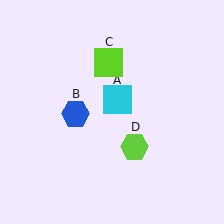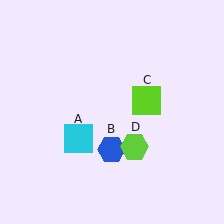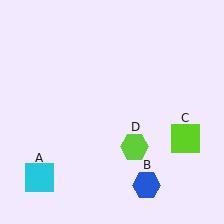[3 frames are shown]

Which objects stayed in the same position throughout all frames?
Lime hexagon (object D) remained stationary.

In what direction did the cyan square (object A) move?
The cyan square (object A) moved down and to the left.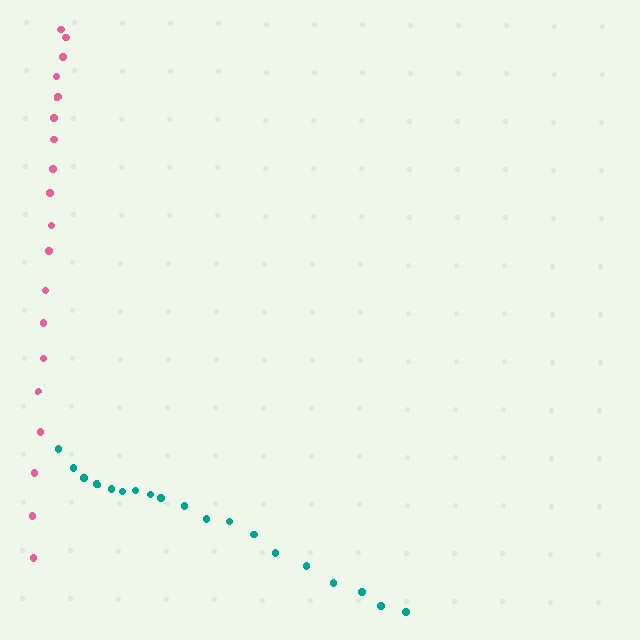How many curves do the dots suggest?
There are 2 distinct paths.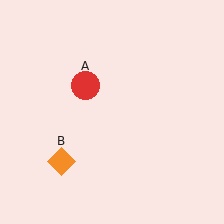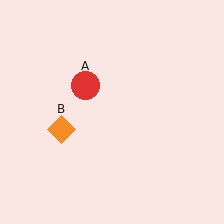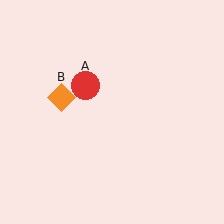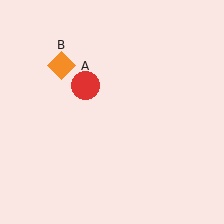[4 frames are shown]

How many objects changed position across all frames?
1 object changed position: orange diamond (object B).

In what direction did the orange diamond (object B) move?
The orange diamond (object B) moved up.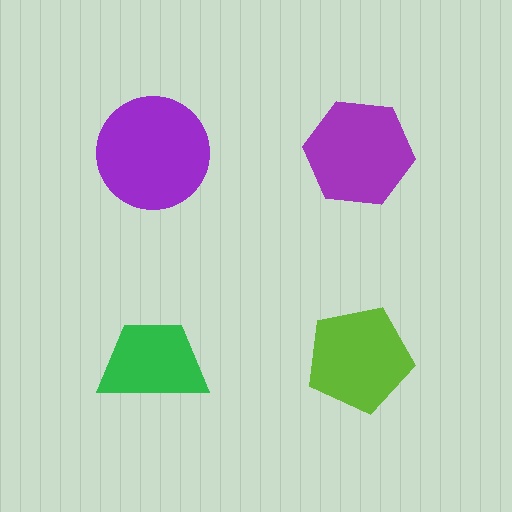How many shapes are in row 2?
2 shapes.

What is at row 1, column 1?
A purple circle.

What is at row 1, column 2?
A purple hexagon.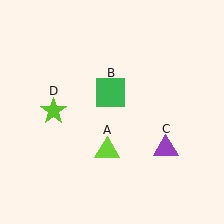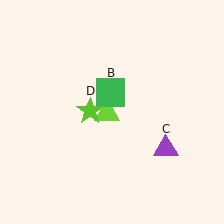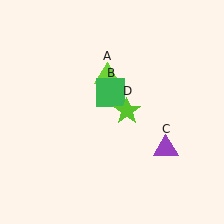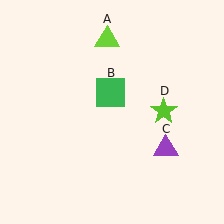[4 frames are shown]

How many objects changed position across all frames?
2 objects changed position: lime triangle (object A), lime star (object D).